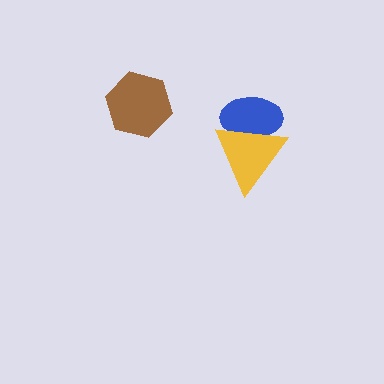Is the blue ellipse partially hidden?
Yes, it is partially covered by another shape.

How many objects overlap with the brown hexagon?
0 objects overlap with the brown hexagon.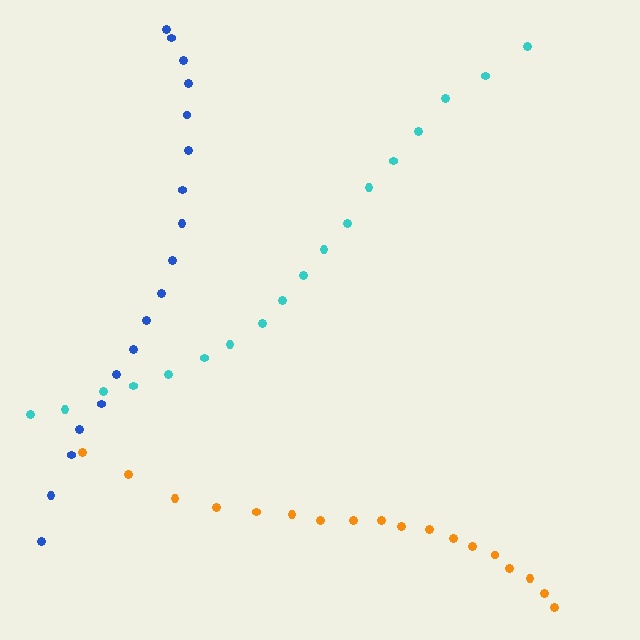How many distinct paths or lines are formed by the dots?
There are 3 distinct paths.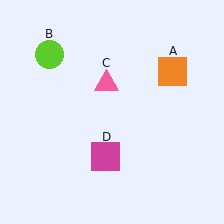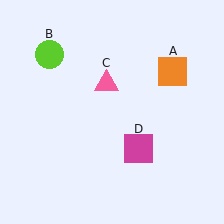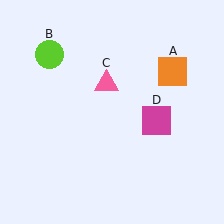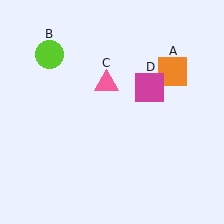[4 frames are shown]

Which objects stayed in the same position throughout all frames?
Orange square (object A) and lime circle (object B) and pink triangle (object C) remained stationary.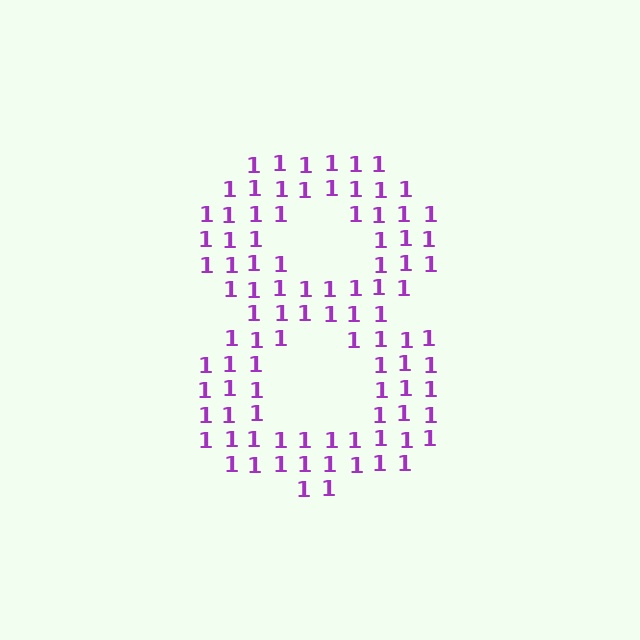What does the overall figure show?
The overall figure shows the digit 8.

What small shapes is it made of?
It is made of small digit 1's.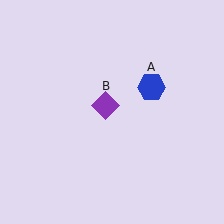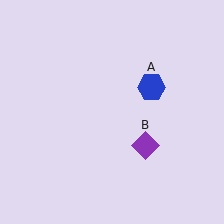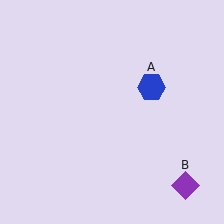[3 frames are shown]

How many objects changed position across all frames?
1 object changed position: purple diamond (object B).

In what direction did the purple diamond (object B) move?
The purple diamond (object B) moved down and to the right.